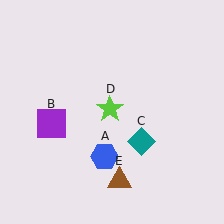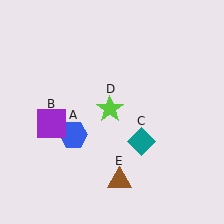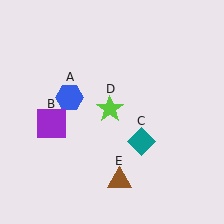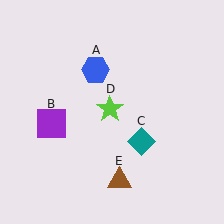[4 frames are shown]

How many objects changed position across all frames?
1 object changed position: blue hexagon (object A).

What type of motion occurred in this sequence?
The blue hexagon (object A) rotated clockwise around the center of the scene.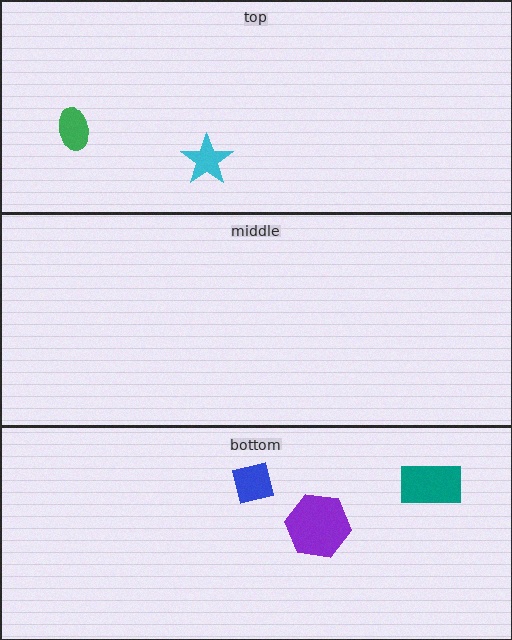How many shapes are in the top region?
2.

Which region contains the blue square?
The bottom region.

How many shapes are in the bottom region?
3.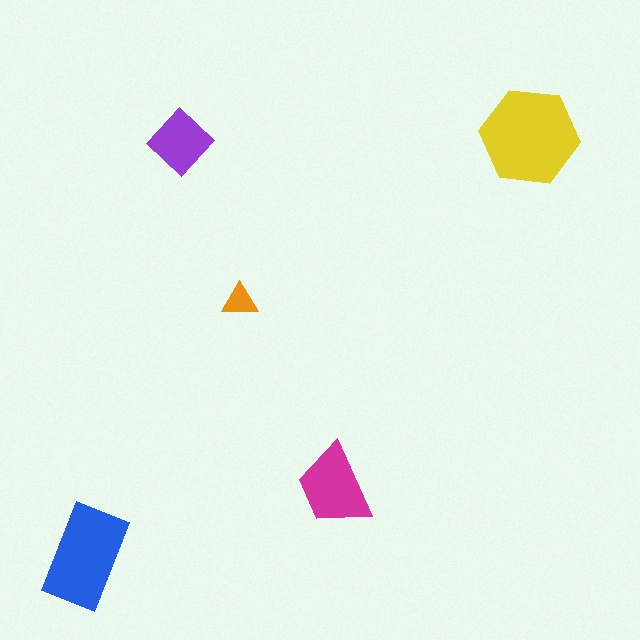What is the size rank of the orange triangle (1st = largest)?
5th.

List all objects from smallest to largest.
The orange triangle, the purple diamond, the magenta trapezoid, the blue rectangle, the yellow hexagon.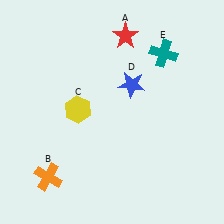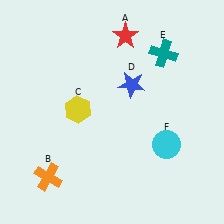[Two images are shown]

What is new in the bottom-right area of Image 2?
A cyan circle (F) was added in the bottom-right area of Image 2.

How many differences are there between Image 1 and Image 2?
There is 1 difference between the two images.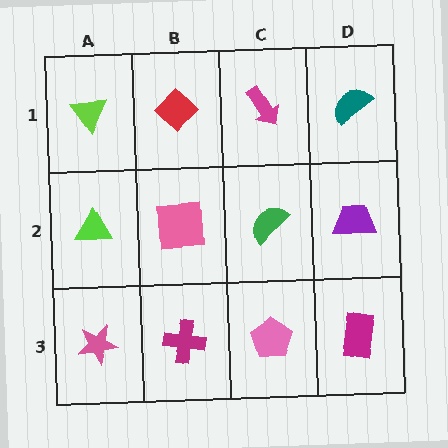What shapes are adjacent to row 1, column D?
A purple trapezoid (row 2, column D), a magenta arrow (row 1, column C).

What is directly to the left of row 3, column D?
A pink pentagon.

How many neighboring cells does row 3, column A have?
2.